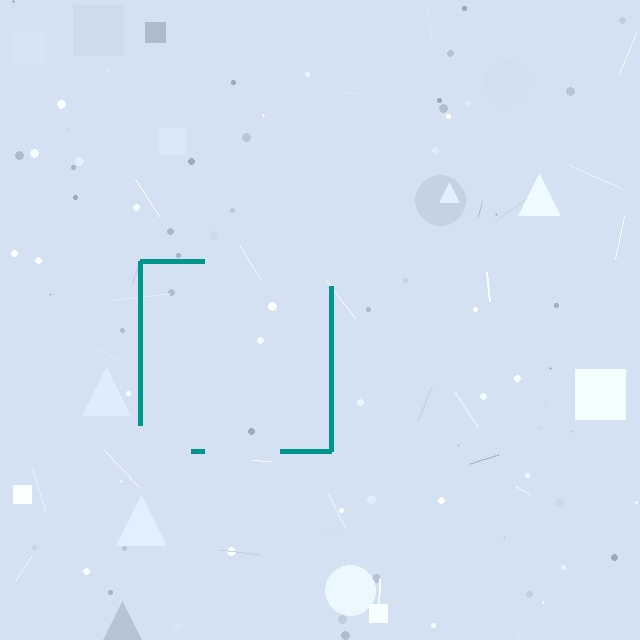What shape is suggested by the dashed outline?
The dashed outline suggests a square.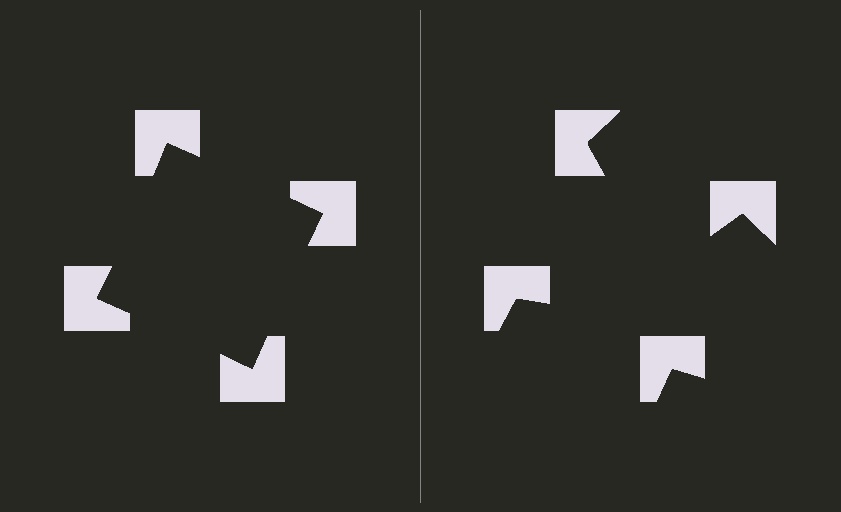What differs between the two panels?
The notched squares are positioned identically on both sides; only the wedge orientations differ. On the left they align to a square; on the right they are misaligned.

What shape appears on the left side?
An illusory square.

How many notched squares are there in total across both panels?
8 — 4 on each side.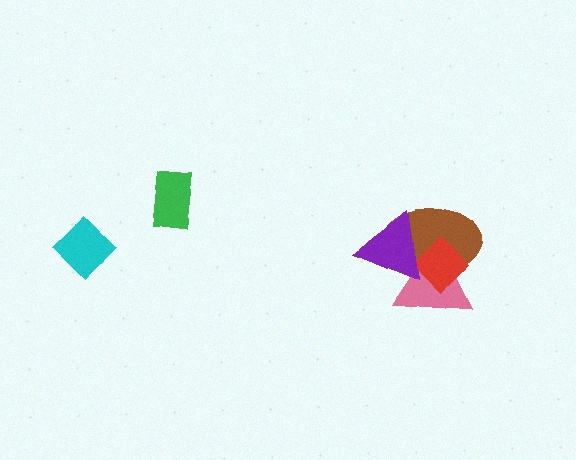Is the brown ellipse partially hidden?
Yes, it is partially covered by another shape.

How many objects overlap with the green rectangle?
0 objects overlap with the green rectangle.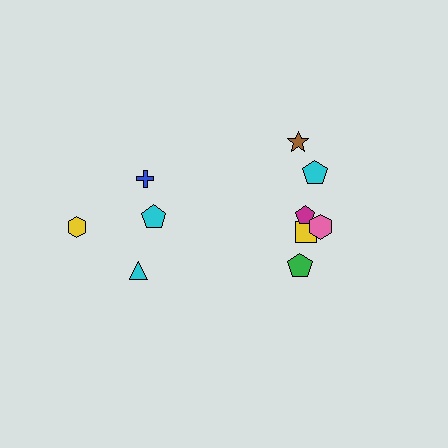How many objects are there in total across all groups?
There are 10 objects.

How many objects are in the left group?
There are 4 objects.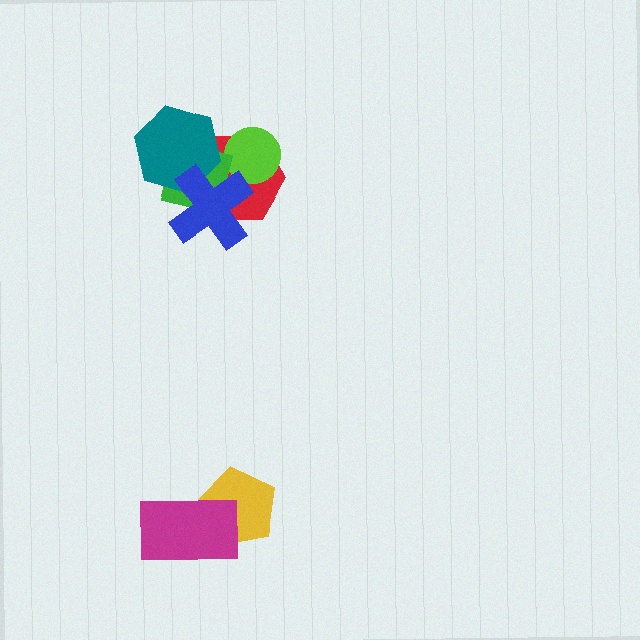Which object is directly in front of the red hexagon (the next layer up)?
The lime circle is directly in front of the red hexagon.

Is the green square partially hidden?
Yes, it is partially covered by another shape.